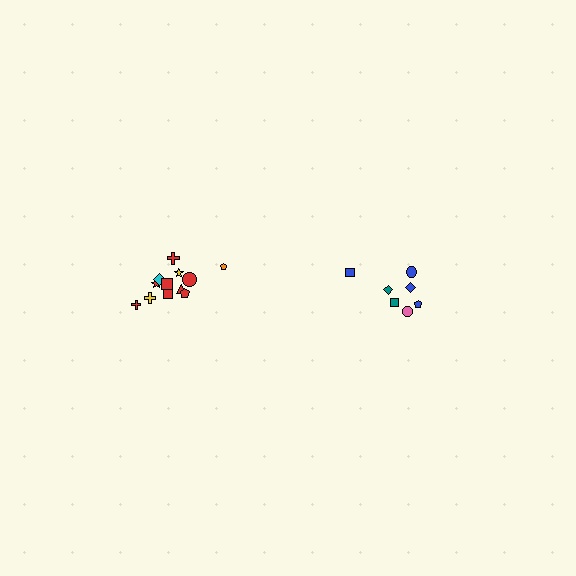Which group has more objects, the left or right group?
The left group.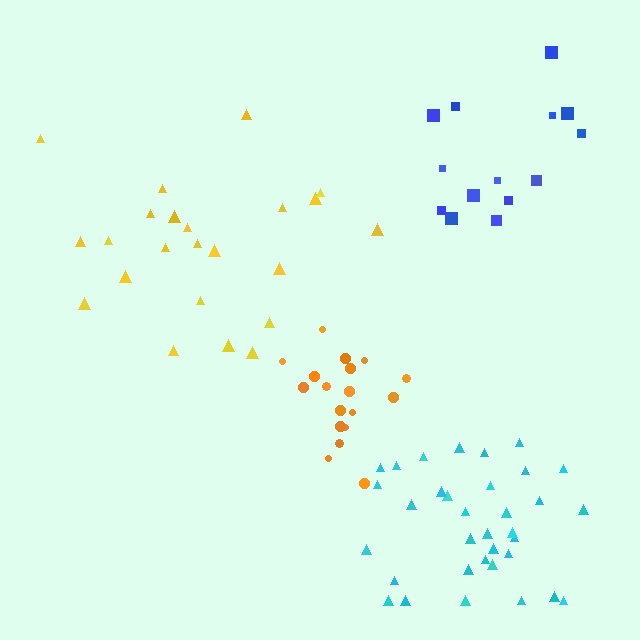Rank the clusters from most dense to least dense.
orange, cyan, blue, yellow.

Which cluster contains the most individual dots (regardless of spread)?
Cyan (34).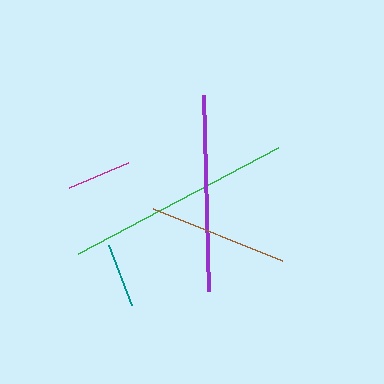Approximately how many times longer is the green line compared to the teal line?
The green line is approximately 3.5 times the length of the teal line.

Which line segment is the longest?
The green line is the longest at approximately 226 pixels.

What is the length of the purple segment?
The purple segment is approximately 196 pixels long.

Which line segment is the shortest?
The magenta line is the shortest at approximately 64 pixels.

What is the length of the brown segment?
The brown segment is approximately 139 pixels long.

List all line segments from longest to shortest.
From longest to shortest: green, purple, brown, teal, magenta.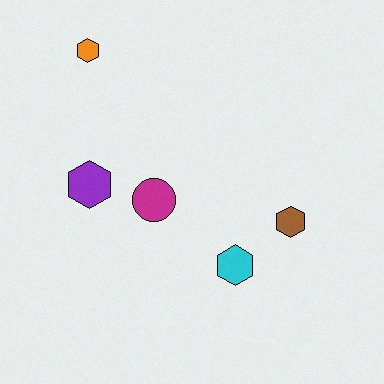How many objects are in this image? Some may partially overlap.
There are 5 objects.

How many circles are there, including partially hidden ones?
There is 1 circle.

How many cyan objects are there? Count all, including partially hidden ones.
There is 1 cyan object.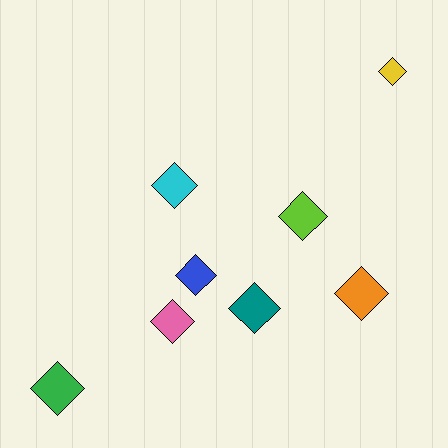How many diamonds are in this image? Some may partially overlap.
There are 8 diamonds.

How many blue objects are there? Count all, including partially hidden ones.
There is 1 blue object.